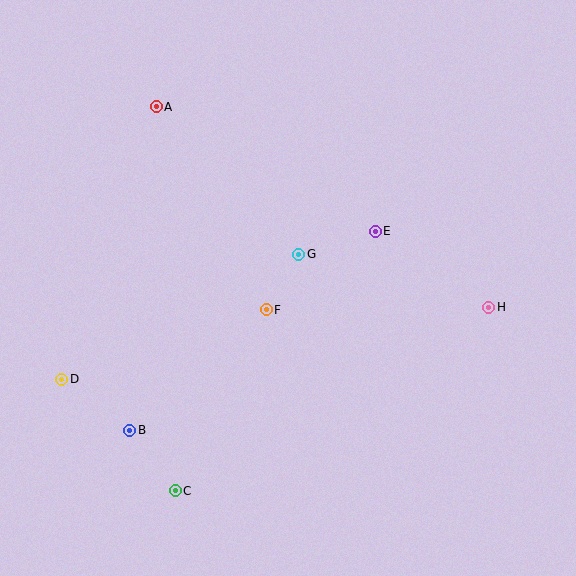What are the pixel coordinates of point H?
Point H is at (489, 307).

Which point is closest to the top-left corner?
Point A is closest to the top-left corner.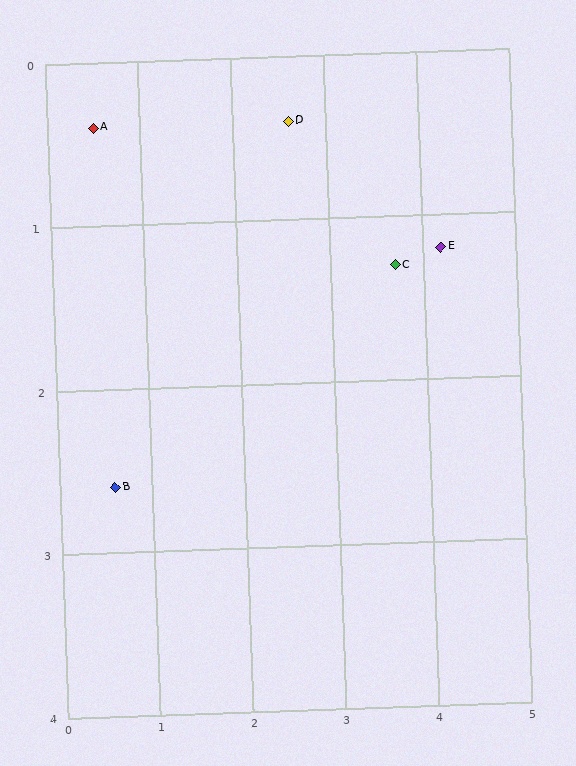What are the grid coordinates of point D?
Point D is at approximately (2.6, 0.4).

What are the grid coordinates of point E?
Point E is at approximately (4.2, 1.2).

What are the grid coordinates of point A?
Point A is at approximately (0.5, 0.4).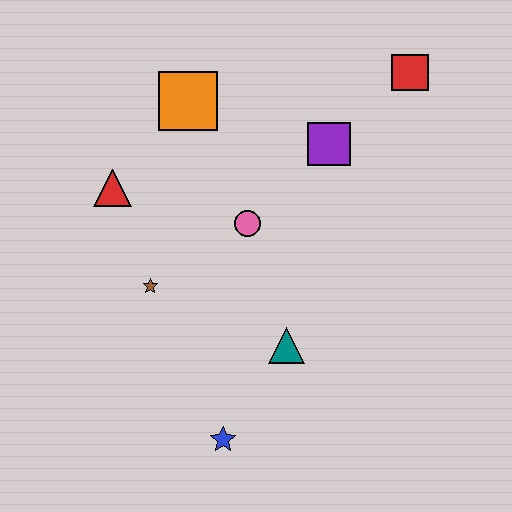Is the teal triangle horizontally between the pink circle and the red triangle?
No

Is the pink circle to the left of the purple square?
Yes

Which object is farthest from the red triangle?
The red square is farthest from the red triangle.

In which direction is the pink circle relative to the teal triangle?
The pink circle is above the teal triangle.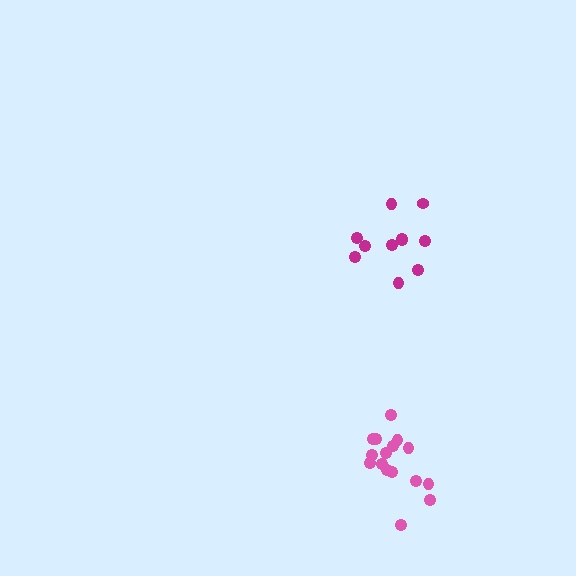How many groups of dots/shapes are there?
There are 2 groups.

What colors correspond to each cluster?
The clusters are colored: pink, magenta.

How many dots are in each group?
Group 1: 16 dots, Group 2: 11 dots (27 total).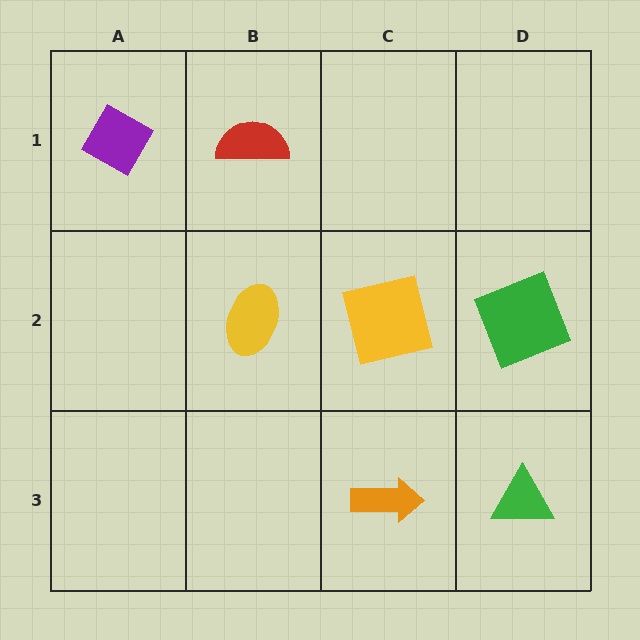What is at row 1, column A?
A purple diamond.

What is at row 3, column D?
A green triangle.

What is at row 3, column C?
An orange arrow.